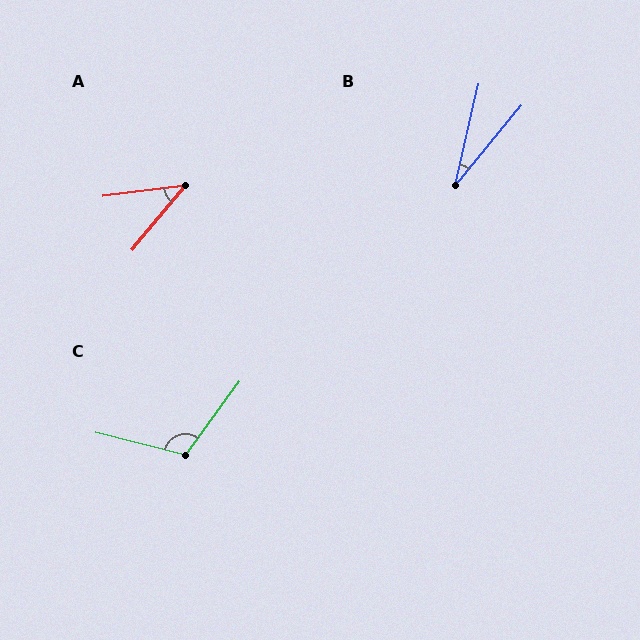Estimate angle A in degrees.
Approximately 43 degrees.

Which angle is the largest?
C, at approximately 112 degrees.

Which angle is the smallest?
B, at approximately 26 degrees.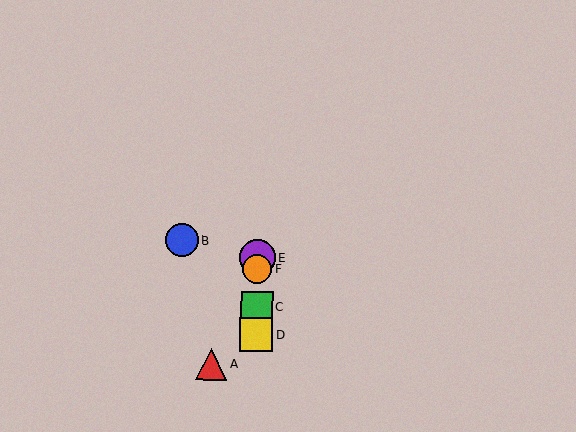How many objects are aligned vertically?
4 objects (C, D, E, F) are aligned vertically.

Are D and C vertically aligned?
Yes, both are at x≈257.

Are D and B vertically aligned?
No, D is at x≈257 and B is at x≈182.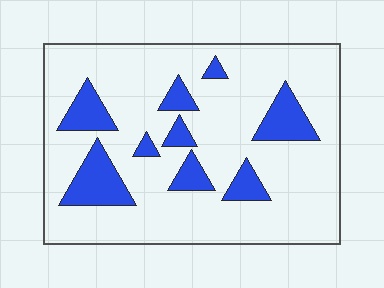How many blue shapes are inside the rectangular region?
9.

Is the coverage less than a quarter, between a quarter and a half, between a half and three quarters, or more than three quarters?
Less than a quarter.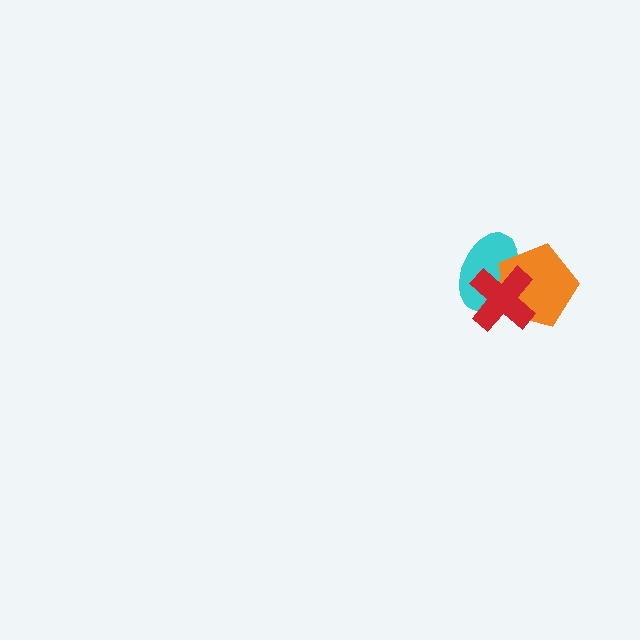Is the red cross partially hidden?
No, no other shape covers it.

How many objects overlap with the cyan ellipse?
2 objects overlap with the cyan ellipse.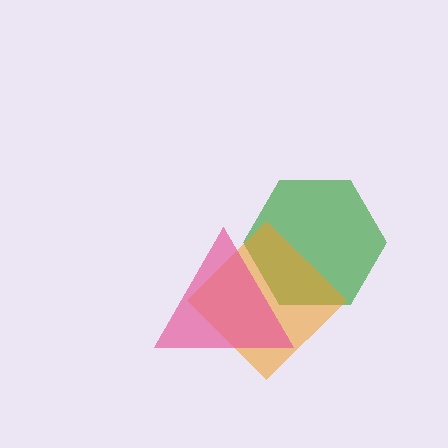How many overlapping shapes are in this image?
There are 3 overlapping shapes in the image.